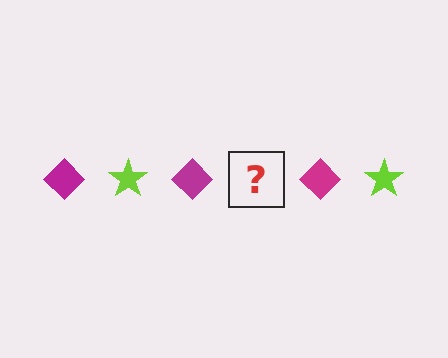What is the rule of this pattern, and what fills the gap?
The rule is that the pattern alternates between magenta diamond and lime star. The gap should be filled with a lime star.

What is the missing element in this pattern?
The missing element is a lime star.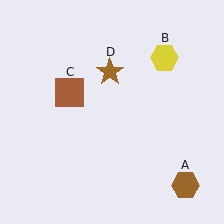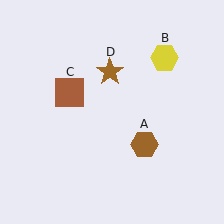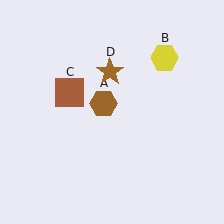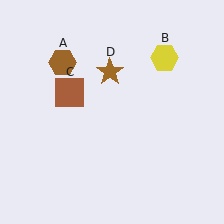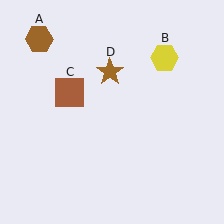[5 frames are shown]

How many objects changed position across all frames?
1 object changed position: brown hexagon (object A).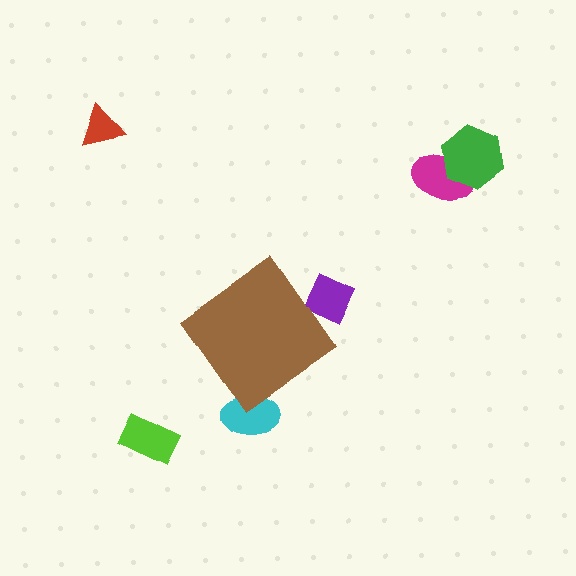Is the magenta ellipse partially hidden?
No, the magenta ellipse is fully visible.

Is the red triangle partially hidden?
No, the red triangle is fully visible.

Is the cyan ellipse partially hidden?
Yes, the cyan ellipse is partially hidden behind the brown diamond.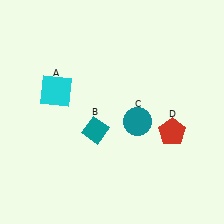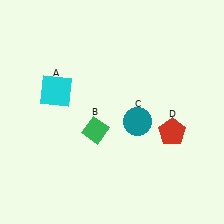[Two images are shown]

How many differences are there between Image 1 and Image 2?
There is 1 difference between the two images.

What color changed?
The diamond (B) changed from teal in Image 1 to green in Image 2.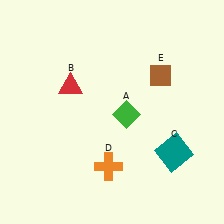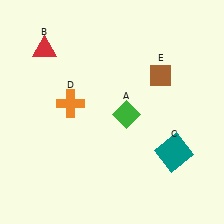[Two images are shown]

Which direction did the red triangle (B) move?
The red triangle (B) moved up.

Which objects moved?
The objects that moved are: the red triangle (B), the orange cross (D).